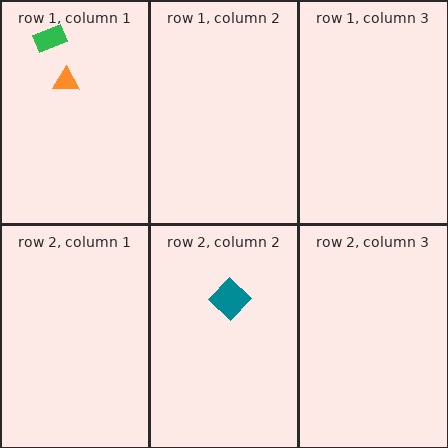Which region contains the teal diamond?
The row 2, column 2 region.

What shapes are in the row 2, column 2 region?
The teal diamond.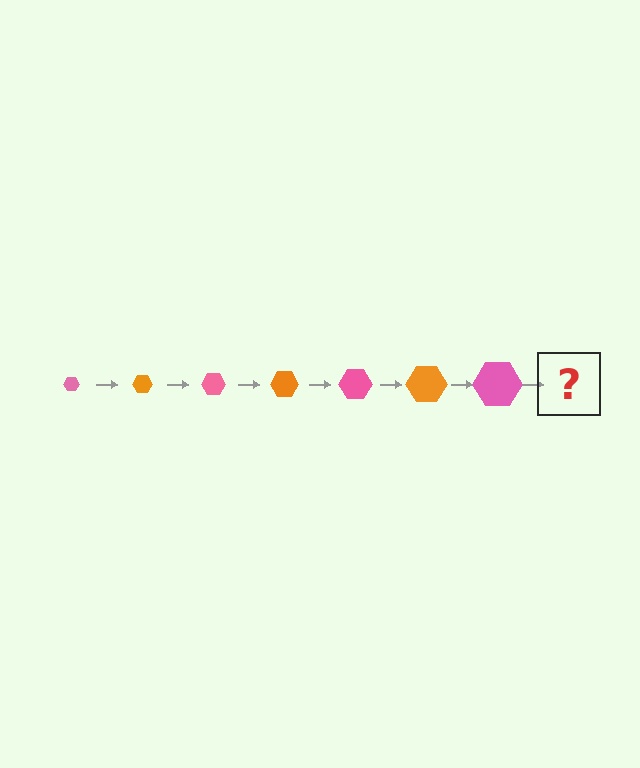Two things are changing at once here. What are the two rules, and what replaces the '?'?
The two rules are that the hexagon grows larger each step and the color cycles through pink and orange. The '?' should be an orange hexagon, larger than the previous one.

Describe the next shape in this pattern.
It should be an orange hexagon, larger than the previous one.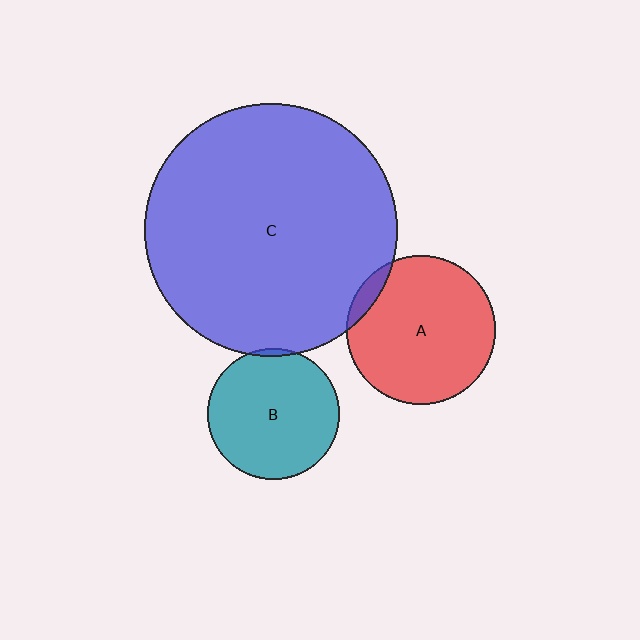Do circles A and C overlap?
Yes.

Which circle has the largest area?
Circle C (blue).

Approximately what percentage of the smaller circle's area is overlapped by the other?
Approximately 5%.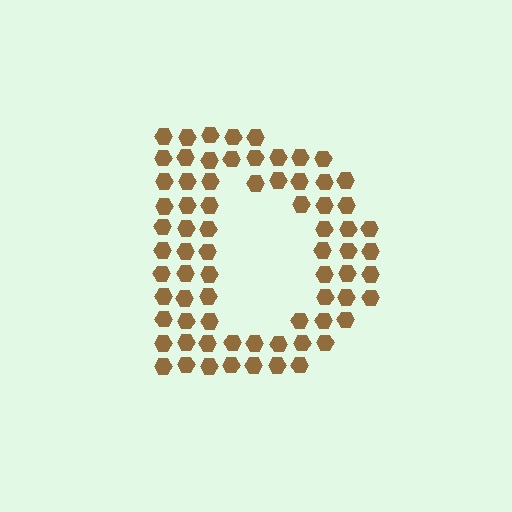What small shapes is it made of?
It is made of small hexagons.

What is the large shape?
The large shape is the letter D.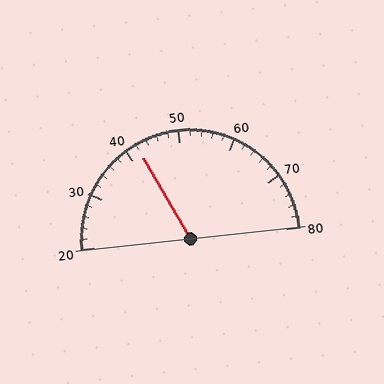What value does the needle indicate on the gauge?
The needle indicates approximately 42.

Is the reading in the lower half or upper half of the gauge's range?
The reading is in the lower half of the range (20 to 80).